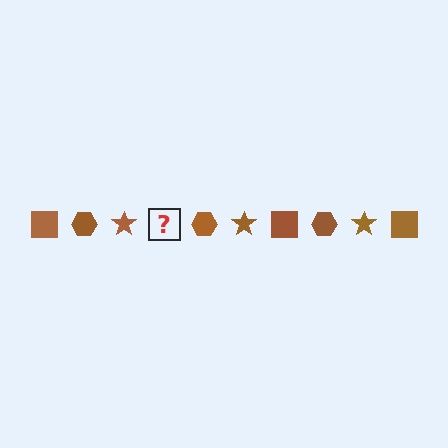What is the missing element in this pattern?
The missing element is a brown square.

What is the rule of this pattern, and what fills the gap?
The rule is that the pattern cycles through square, hexagon, star shapes in brown. The gap should be filled with a brown square.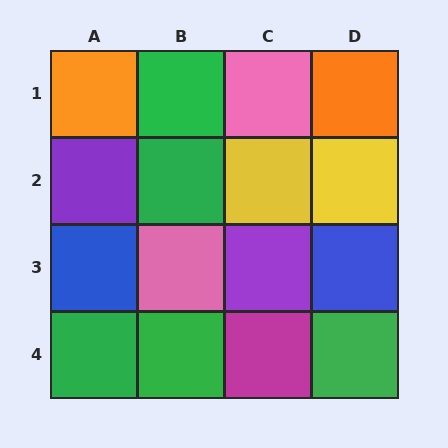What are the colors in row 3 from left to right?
Blue, pink, purple, blue.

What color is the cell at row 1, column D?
Orange.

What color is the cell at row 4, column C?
Magenta.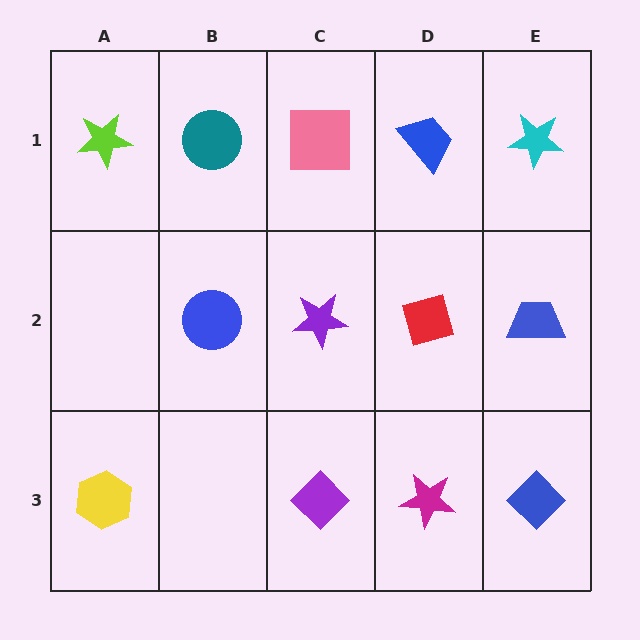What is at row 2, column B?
A blue circle.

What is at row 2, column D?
A red diamond.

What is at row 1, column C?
A pink square.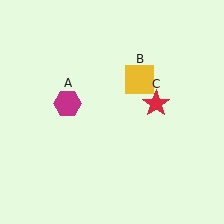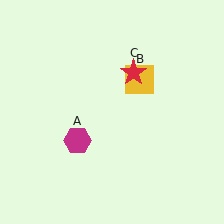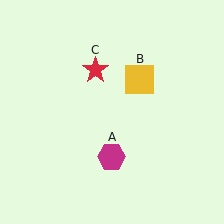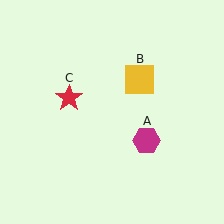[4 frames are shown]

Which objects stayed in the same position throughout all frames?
Yellow square (object B) remained stationary.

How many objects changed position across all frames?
2 objects changed position: magenta hexagon (object A), red star (object C).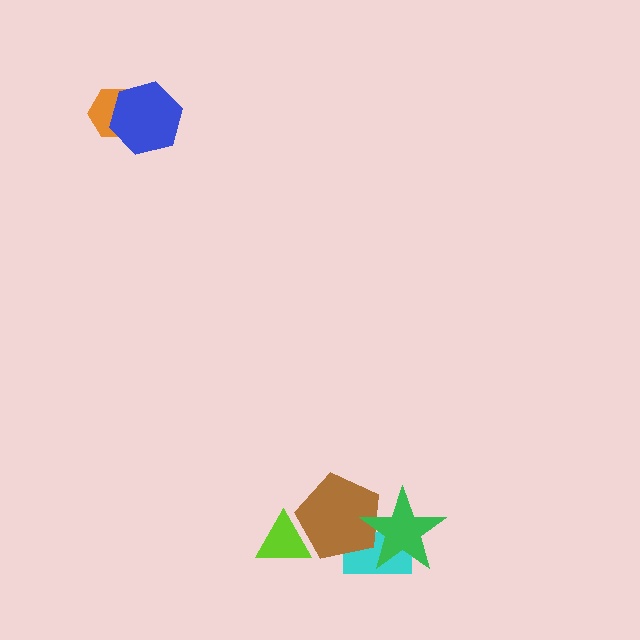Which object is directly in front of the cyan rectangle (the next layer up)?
The brown pentagon is directly in front of the cyan rectangle.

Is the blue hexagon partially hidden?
No, no other shape covers it.